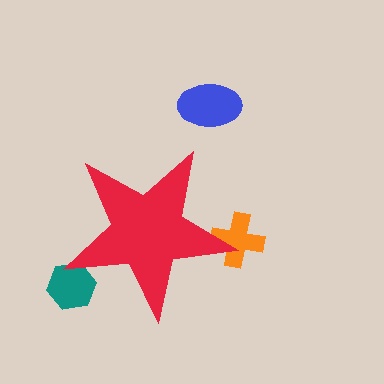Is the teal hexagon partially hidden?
Yes, the teal hexagon is partially hidden behind the red star.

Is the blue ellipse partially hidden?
No, the blue ellipse is fully visible.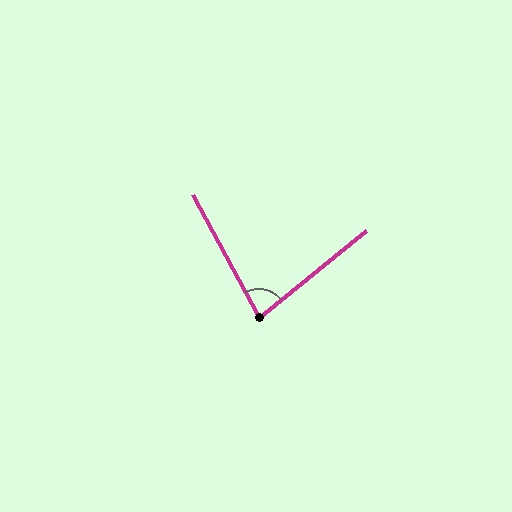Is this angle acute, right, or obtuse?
It is acute.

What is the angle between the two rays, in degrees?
Approximately 79 degrees.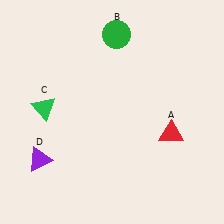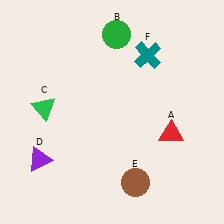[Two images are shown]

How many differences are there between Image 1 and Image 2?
There are 2 differences between the two images.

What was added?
A brown circle (E), a teal cross (F) were added in Image 2.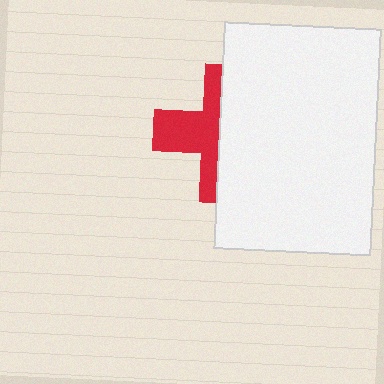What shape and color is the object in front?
The object in front is a white rectangle.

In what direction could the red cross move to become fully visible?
The red cross could move left. That would shift it out from behind the white rectangle entirely.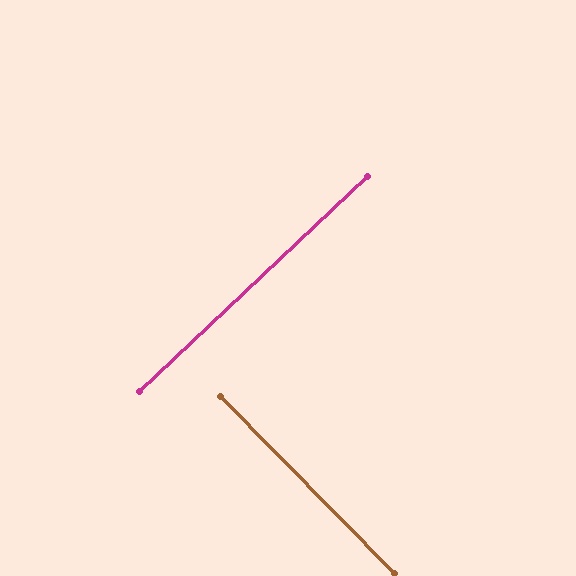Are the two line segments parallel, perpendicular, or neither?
Perpendicular — they meet at approximately 89°.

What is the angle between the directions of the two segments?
Approximately 89 degrees.